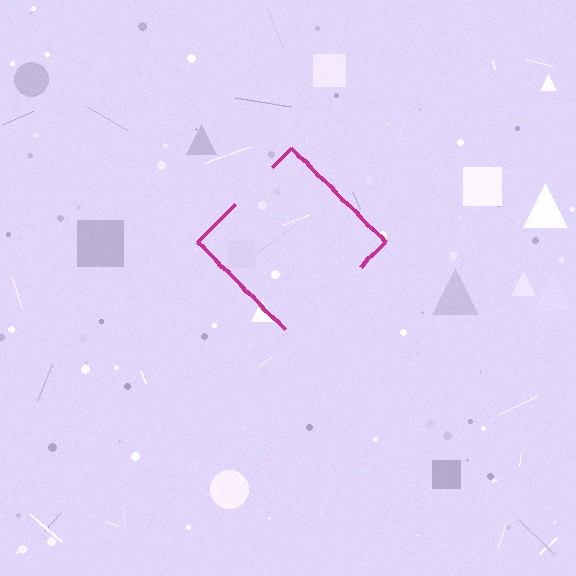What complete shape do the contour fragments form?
The contour fragments form a diamond.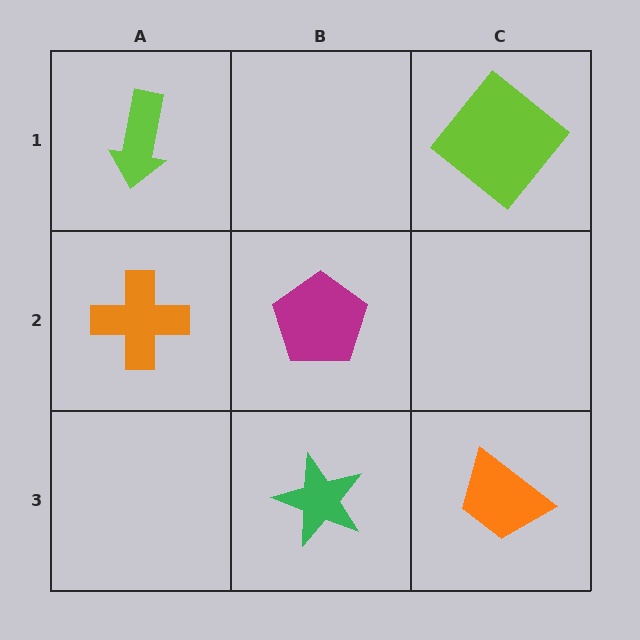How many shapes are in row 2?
2 shapes.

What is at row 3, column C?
An orange trapezoid.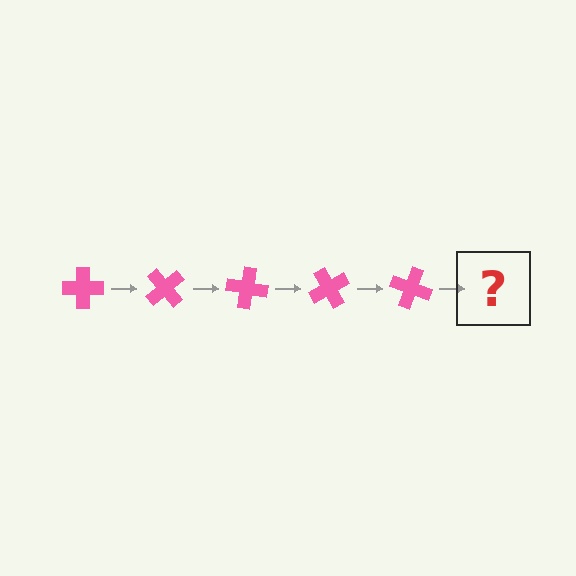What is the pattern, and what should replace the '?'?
The pattern is that the cross rotates 50 degrees each step. The '?' should be a pink cross rotated 250 degrees.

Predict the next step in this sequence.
The next step is a pink cross rotated 250 degrees.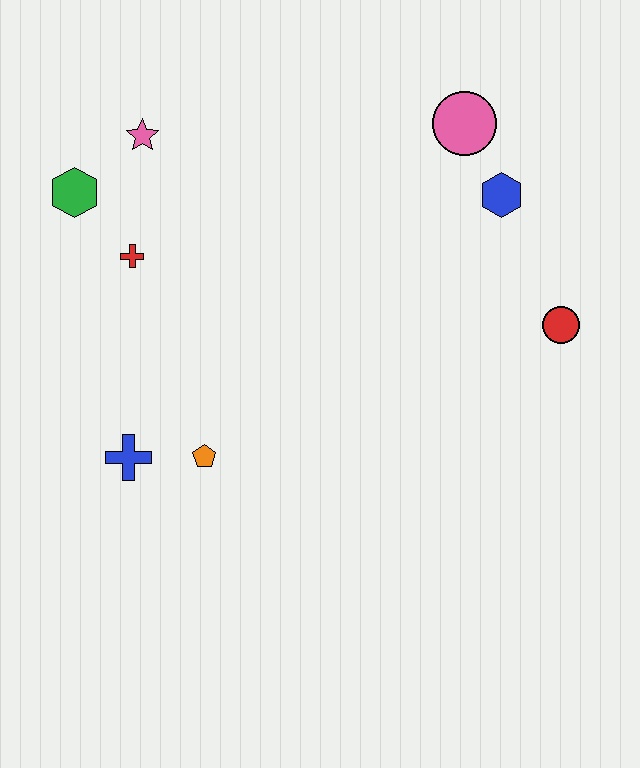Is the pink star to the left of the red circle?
Yes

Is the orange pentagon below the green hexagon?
Yes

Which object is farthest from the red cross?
The red circle is farthest from the red cross.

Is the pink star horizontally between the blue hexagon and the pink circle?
No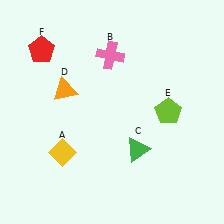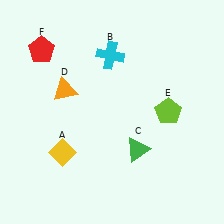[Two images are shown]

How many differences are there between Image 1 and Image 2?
There is 1 difference between the two images.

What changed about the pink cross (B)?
In Image 1, B is pink. In Image 2, it changed to cyan.